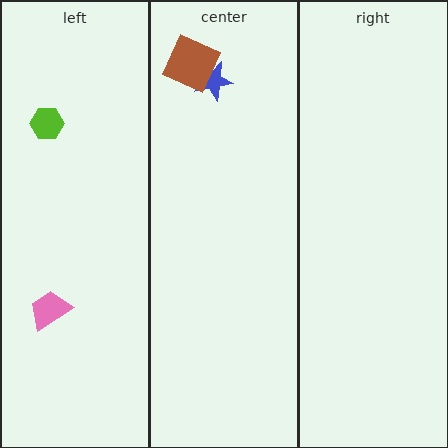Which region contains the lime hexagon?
The left region.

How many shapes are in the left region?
2.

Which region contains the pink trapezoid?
The left region.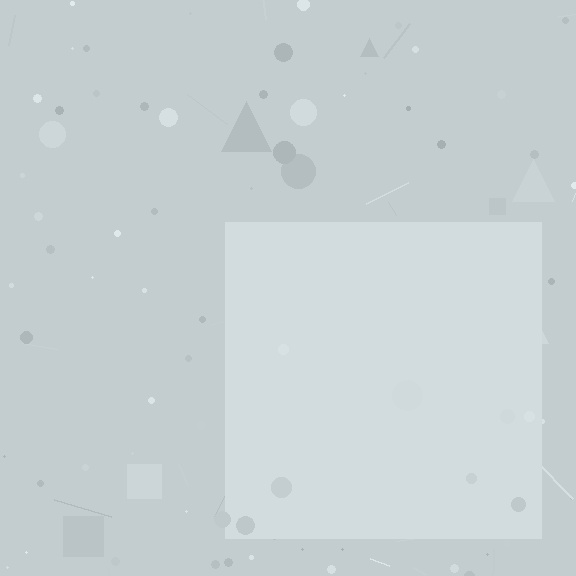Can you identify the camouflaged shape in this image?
The camouflaged shape is a square.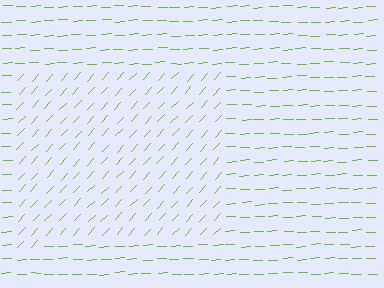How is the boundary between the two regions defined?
The boundary is defined purely by a change in line orientation (approximately 45 degrees difference). All lines are the same color and thickness.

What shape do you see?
I see a rectangle.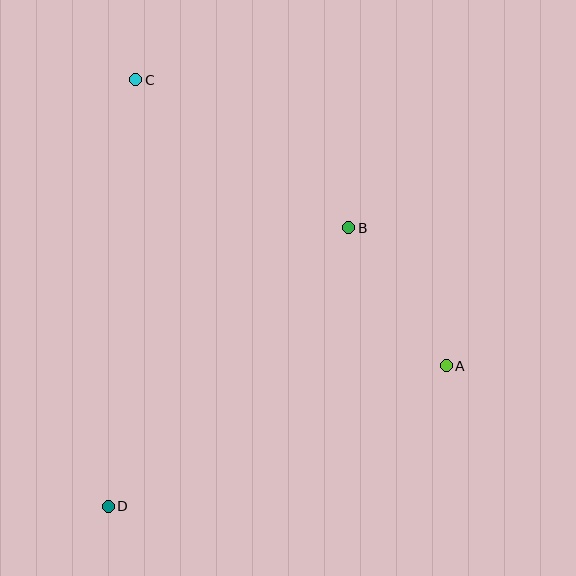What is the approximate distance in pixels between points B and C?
The distance between B and C is approximately 259 pixels.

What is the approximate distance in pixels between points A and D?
The distance between A and D is approximately 366 pixels.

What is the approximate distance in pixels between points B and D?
The distance between B and D is approximately 368 pixels.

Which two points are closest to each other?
Points A and B are closest to each other.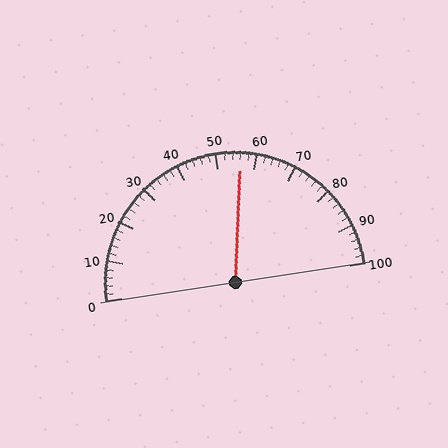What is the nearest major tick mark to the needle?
The nearest major tick mark is 60.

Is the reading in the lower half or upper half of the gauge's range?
The reading is in the upper half of the range (0 to 100).